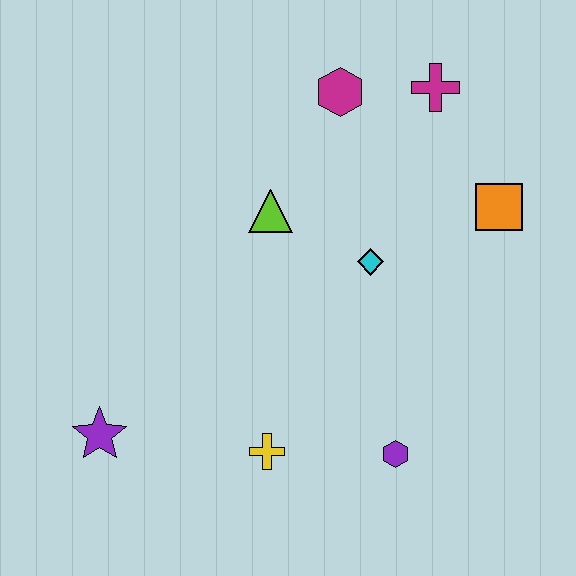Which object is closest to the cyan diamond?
The lime triangle is closest to the cyan diamond.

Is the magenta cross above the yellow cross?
Yes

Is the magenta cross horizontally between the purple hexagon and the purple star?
No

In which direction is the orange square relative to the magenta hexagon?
The orange square is to the right of the magenta hexagon.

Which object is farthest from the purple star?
The magenta cross is farthest from the purple star.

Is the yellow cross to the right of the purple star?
Yes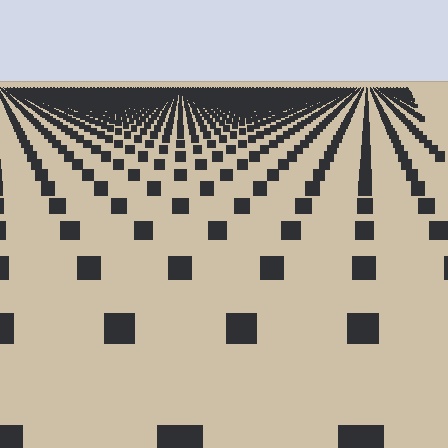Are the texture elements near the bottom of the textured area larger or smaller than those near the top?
Larger. Near the bottom, elements are closer to the viewer and appear at a bigger on-screen size.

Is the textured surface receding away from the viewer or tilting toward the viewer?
The surface is receding away from the viewer. Texture elements get smaller and denser toward the top.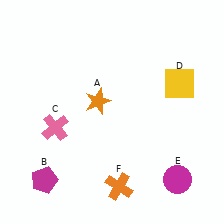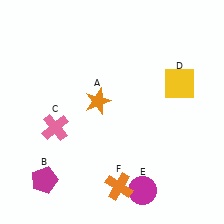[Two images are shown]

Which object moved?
The magenta circle (E) moved left.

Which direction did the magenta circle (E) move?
The magenta circle (E) moved left.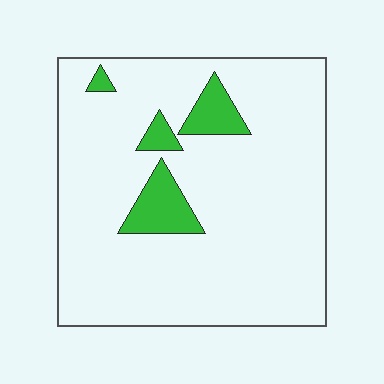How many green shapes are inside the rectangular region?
4.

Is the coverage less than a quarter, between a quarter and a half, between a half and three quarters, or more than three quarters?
Less than a quarter.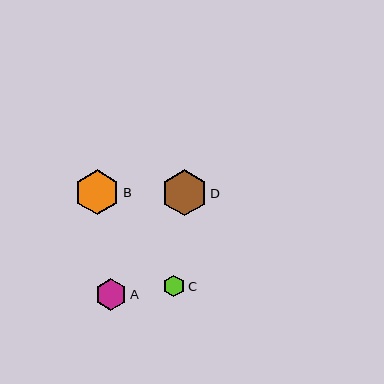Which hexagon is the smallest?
Hexagon C is the smallest with a size of approximately 21 pixels.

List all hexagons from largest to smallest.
From largest to smallest: D, B, A, C.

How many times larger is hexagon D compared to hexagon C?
Hexagon D is approximately 2.2 times the size of hexagon C.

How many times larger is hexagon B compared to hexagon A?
Hexagon B is approximately 1.4 times the size of hexagon A.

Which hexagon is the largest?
Hexagon D is the largest with a size of approximately 46 pixels.